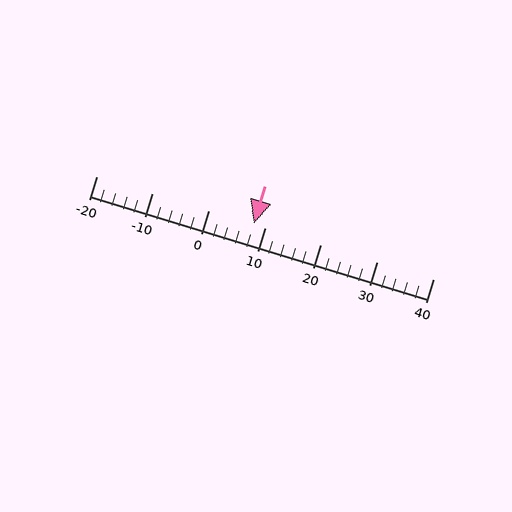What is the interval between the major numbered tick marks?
The major tick marks are spaced 10 units apart.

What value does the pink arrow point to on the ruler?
The pink arrow points to approximately 8.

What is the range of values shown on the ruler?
The ruler shows values from -20 to 40.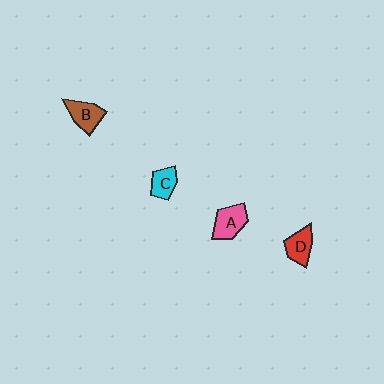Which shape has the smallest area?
Shape C (cyan).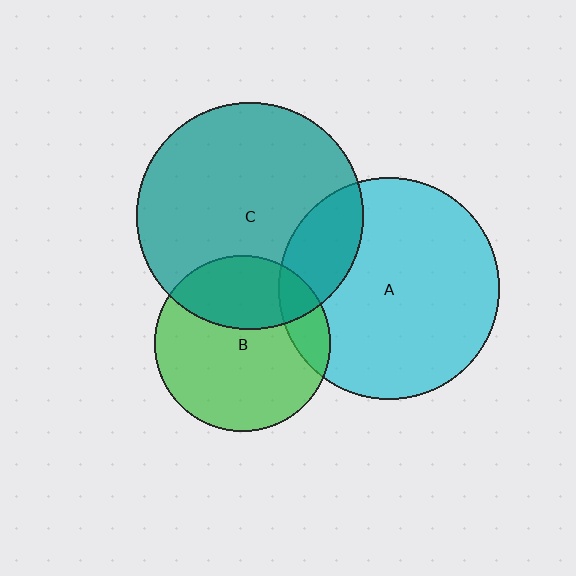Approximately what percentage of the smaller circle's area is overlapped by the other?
Approximately 15%.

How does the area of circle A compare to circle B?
Approximately 1.6 times.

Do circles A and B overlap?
Yes.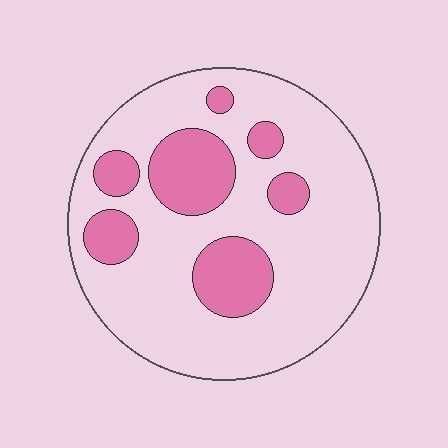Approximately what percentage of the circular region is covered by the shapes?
Approximately 25%.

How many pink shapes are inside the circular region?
7.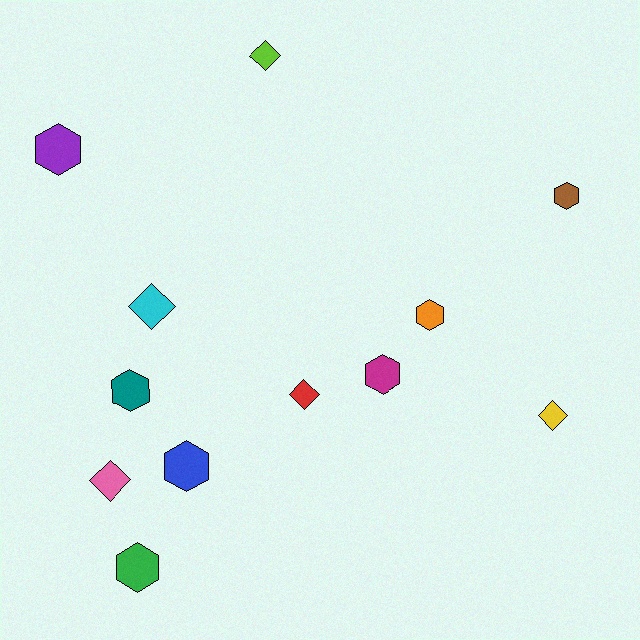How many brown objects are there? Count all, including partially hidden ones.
There is 1 brown object.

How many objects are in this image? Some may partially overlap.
There are 12 objects.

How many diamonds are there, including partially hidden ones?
There are 5 diamonds.